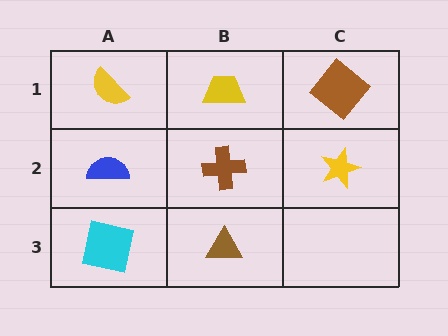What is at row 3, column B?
A brown triangle.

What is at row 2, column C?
A yellow star.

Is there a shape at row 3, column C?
No, that cell is empty.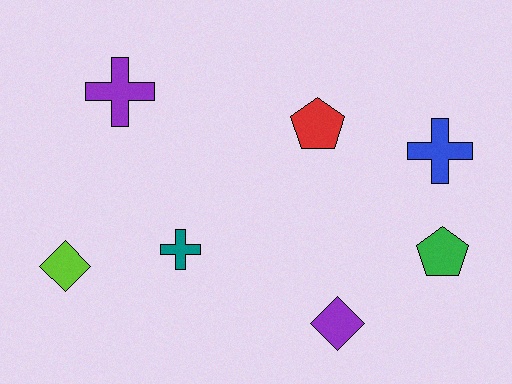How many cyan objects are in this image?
There are no cyan objects.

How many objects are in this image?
There are 7 objects.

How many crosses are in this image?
There are 3 crosses.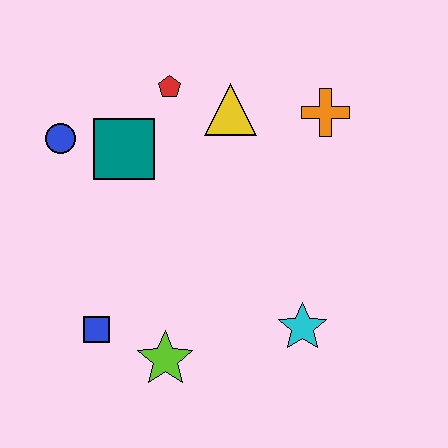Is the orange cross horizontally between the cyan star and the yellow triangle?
No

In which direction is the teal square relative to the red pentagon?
The teal square is below the red pentagon.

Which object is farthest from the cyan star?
The blue circle is farthest from the cyan star.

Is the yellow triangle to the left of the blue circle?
No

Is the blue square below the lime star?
No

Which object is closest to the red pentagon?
The yellow triangle is closest to the red pentagon.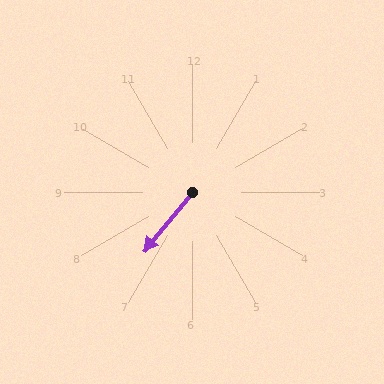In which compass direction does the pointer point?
Southwest.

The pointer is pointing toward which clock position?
Roughly 7 o'clock.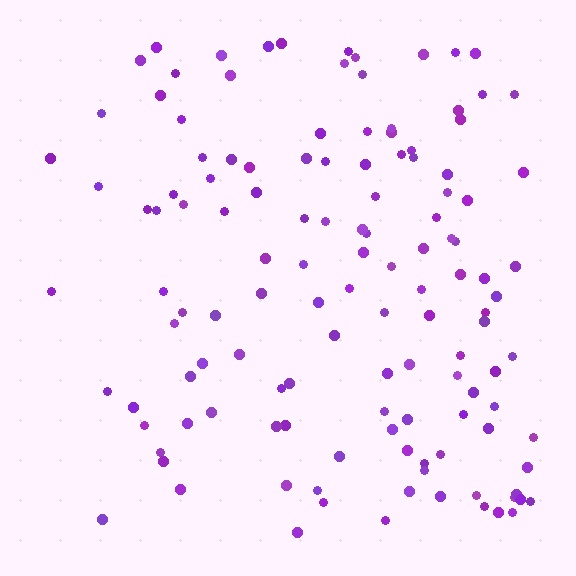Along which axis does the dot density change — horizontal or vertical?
Horizontal.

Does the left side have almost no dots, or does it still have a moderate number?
Still a moderate number, just noticeably fewer than the right.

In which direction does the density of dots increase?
From left to right, with the right side densest.